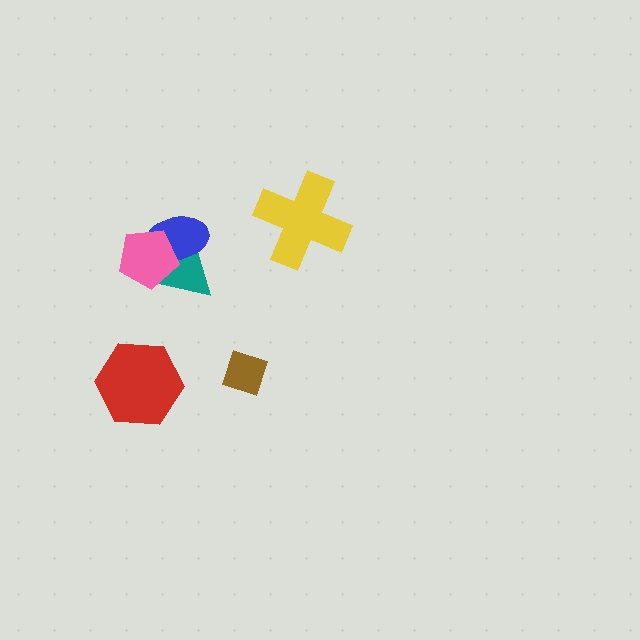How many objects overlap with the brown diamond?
0 objects overlap with the brown diamond.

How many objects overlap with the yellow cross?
0 objects overlap with the yellow cross.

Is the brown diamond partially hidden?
No, no other shape covers it.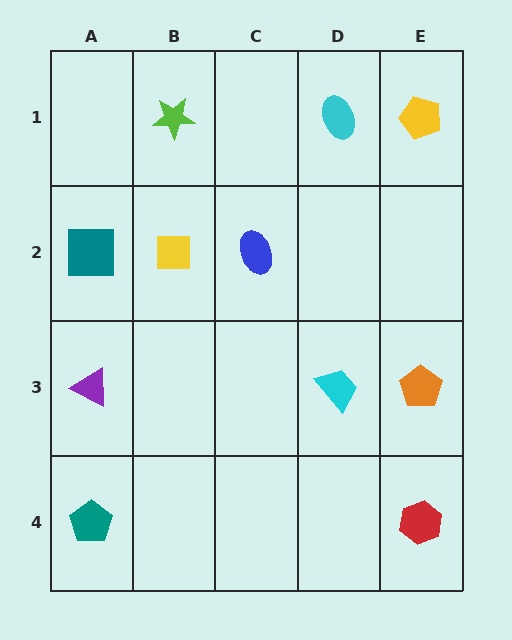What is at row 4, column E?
A red hexagon.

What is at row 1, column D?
A cyan ellipse.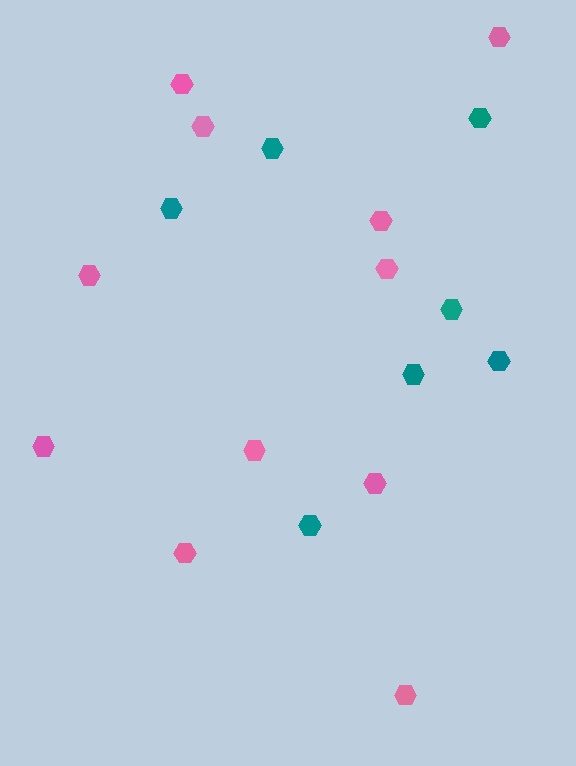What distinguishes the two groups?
There are 2 groups: one group of pink hexagons (11) and one group of teal hexagons (7).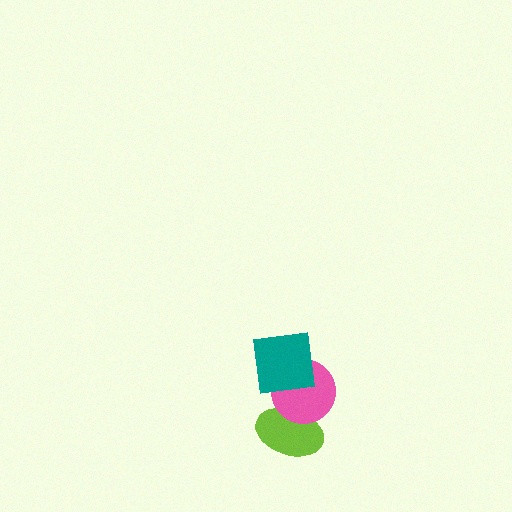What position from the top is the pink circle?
The pink circle is 2nd from the top.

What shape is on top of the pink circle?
The teal square is on top of the pink circle.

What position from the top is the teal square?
The teal square is 1st from the top.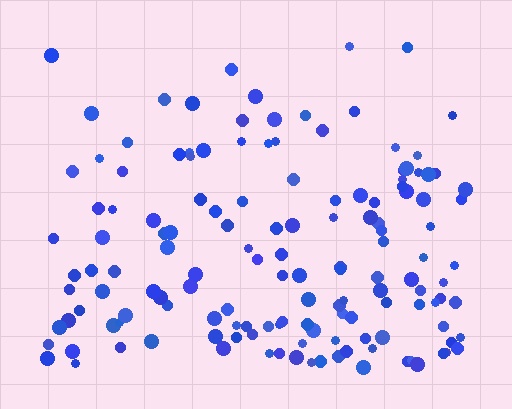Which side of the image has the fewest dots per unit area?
The top.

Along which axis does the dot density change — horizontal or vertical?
Vertical.